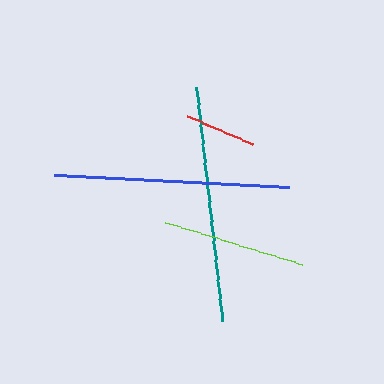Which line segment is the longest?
The blue line is the longest at approximately 236 pixels.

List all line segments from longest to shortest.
From longest to shortest: blue, teal, lime, red.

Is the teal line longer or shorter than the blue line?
The blue line is longer than the teal line.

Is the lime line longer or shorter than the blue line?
The blue line is longer than the lime line.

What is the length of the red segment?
The red segment is approximately 72 pixels long.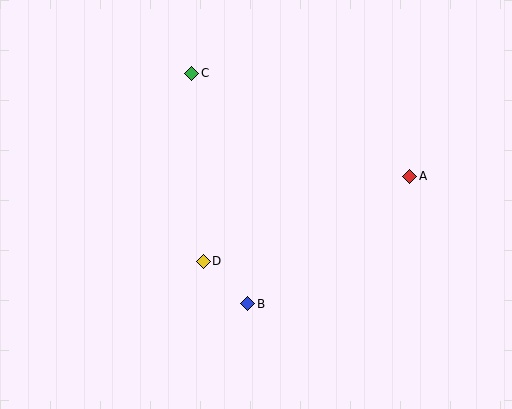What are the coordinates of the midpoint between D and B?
The midpoint between D and B is at (226, 282).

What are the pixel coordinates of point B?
Point B is at (248, 304).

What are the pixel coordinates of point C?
Point C is at (192, 73).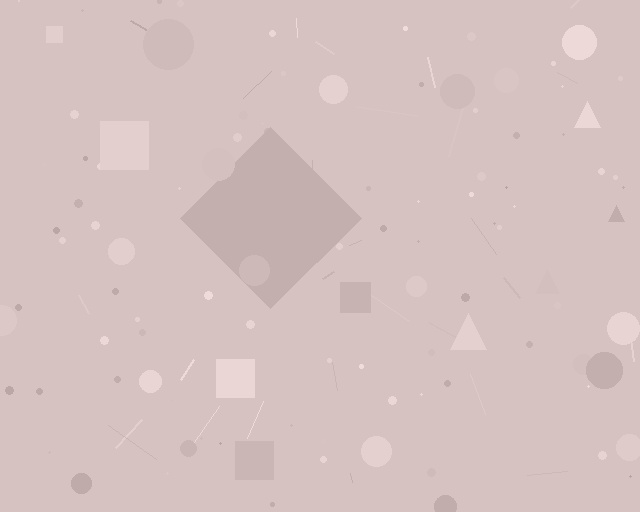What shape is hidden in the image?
A diamond is hidden in the image.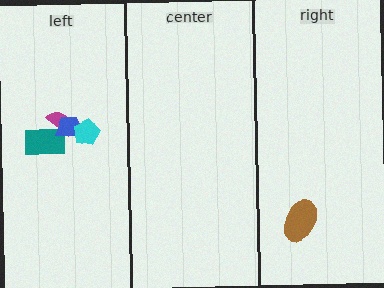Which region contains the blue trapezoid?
The left region.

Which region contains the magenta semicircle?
The left region.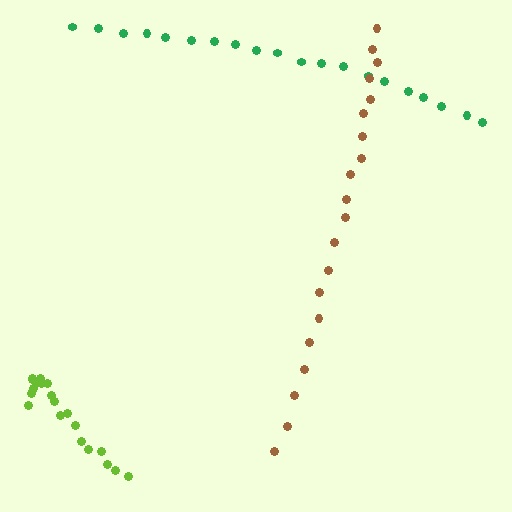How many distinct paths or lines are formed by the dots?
There are 3 distinct paths.